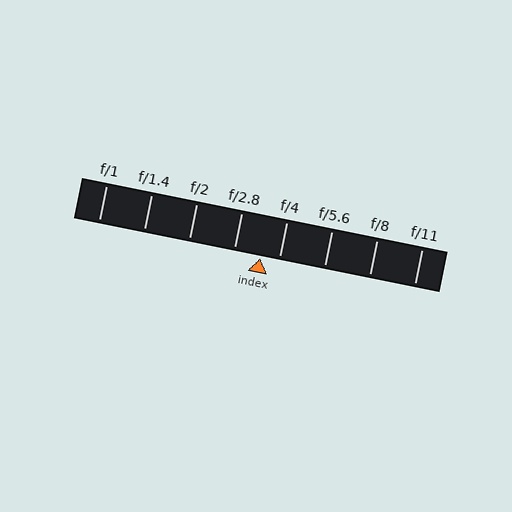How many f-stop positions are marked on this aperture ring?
There are 8 f-stop positions marked.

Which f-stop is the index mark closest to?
The index mark is closest to f/4.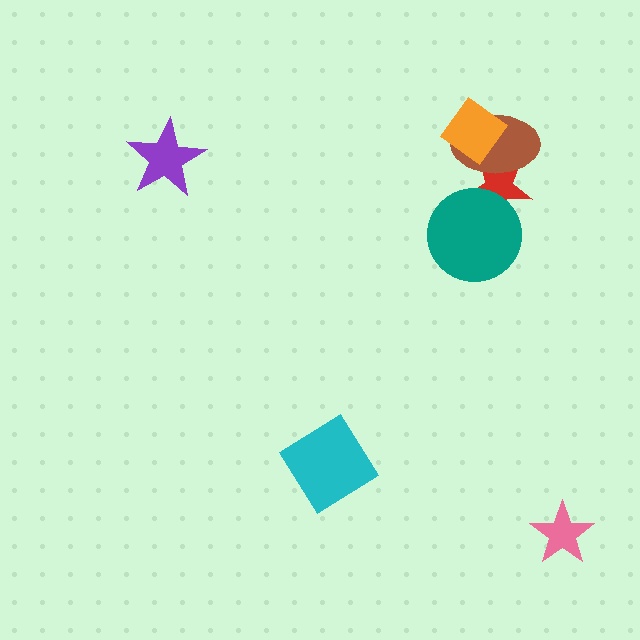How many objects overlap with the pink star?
0 objects overlap with the pink star.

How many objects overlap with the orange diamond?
2 objects overlap with the orange diamond.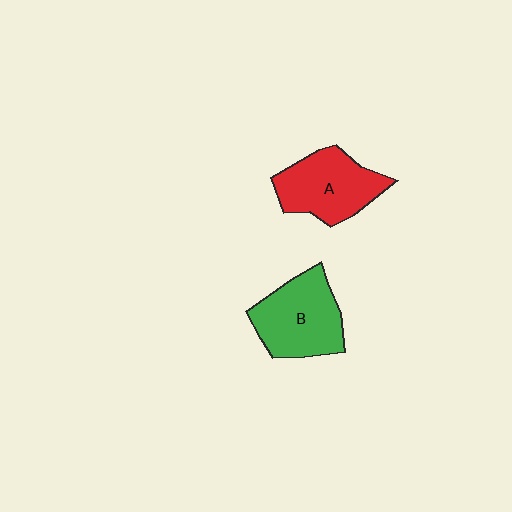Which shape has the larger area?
Shape B (green).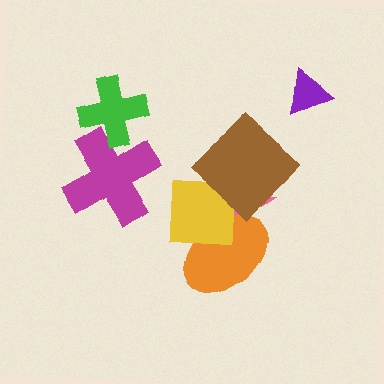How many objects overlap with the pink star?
3 objects overlap with the pink star.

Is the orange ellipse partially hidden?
Yes, it is partially covered by another shape.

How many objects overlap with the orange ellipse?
2 objects overlap with the orange ellipse.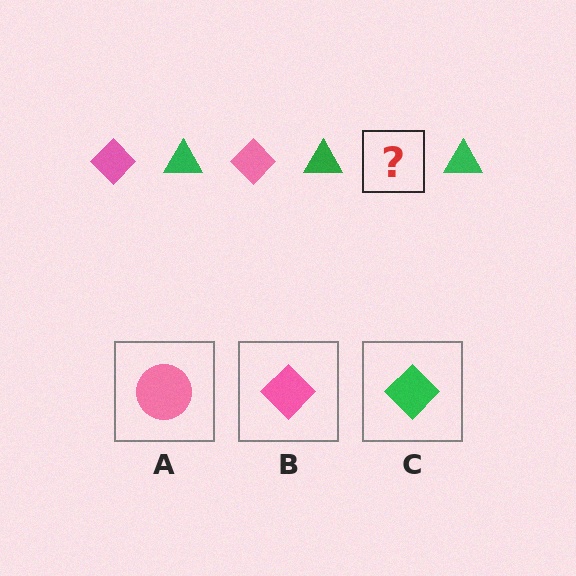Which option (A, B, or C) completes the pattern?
B.